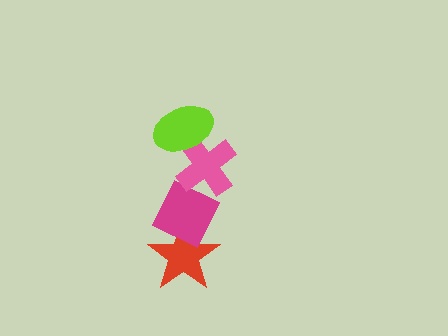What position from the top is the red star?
The red star is 4th from the top.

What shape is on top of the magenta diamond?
The pink cross is on top of the magenta diamond.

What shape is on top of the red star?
The magenta diamond is on top of the red star.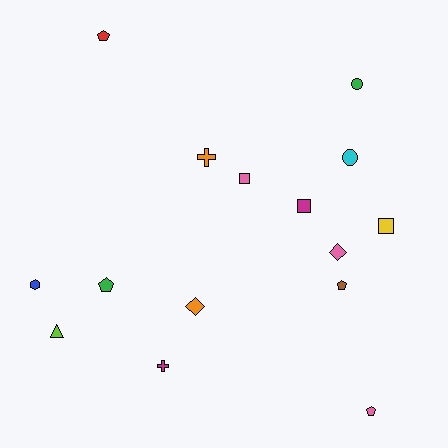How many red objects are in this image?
There is 1 red object.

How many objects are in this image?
There are 15 objects.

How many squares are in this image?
There are 3 squares.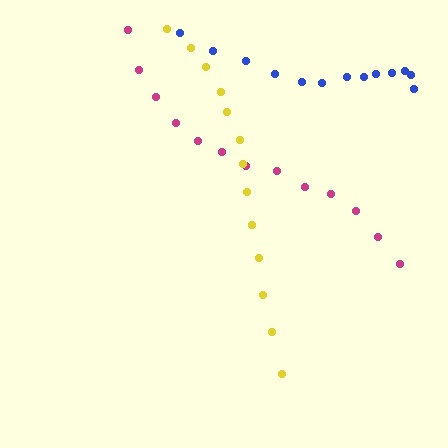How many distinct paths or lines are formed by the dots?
There are 3 distinct paths.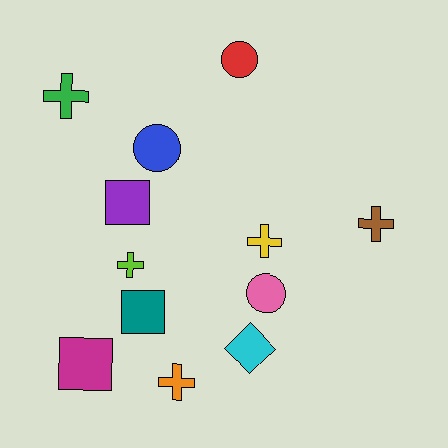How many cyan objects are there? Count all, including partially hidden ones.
There is 1 cyan object.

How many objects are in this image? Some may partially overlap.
There are 12 objects.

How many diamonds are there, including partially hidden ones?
There is 1 diamond.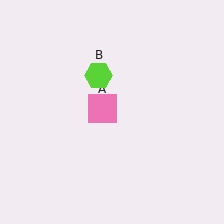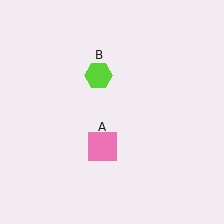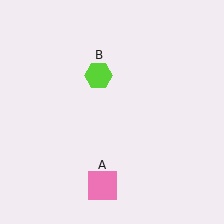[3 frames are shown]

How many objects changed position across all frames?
1 object changed position: pink square (object A).